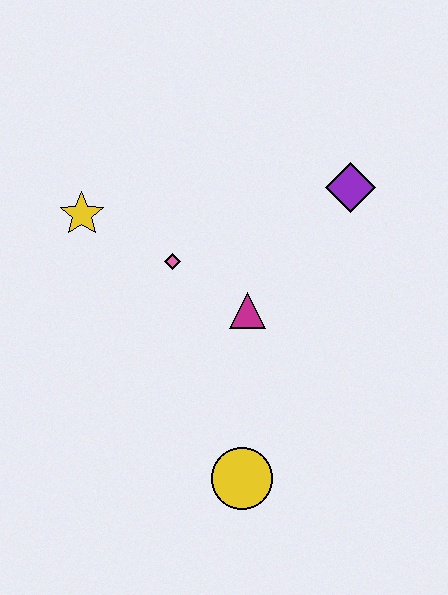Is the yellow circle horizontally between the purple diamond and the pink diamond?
Yes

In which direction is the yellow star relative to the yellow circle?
The yellow star is above the yellow circle.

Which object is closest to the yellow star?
The pink diamond is closest to the yellow star.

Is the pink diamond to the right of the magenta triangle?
No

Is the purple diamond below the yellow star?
No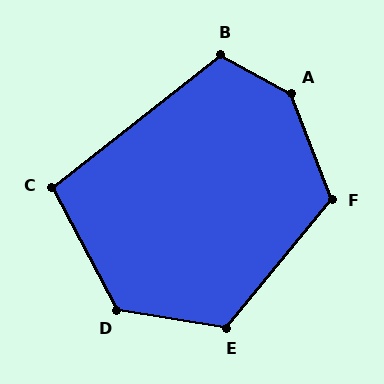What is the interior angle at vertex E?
Approximately 120 degrees (obtuse).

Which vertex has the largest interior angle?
A, at approximately 139 degrees.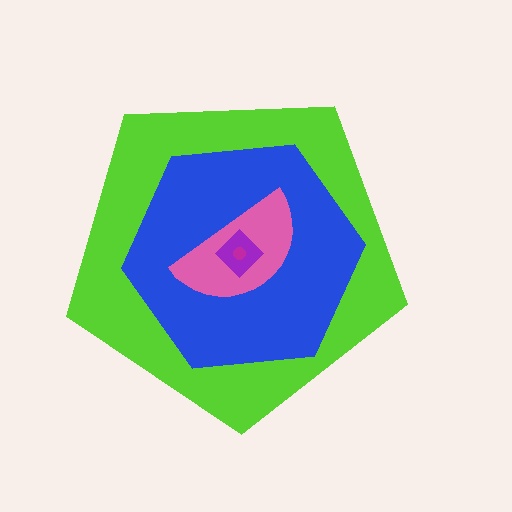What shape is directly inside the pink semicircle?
The purple diamond.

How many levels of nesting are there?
5.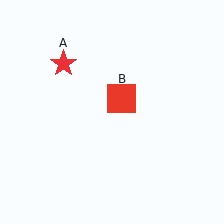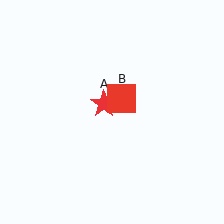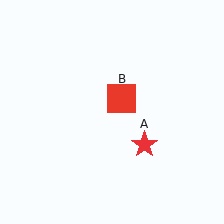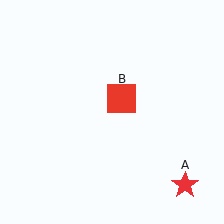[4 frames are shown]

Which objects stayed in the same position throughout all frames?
Red square (object B) remained stationary.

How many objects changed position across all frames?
1 object changed position: red star (object A).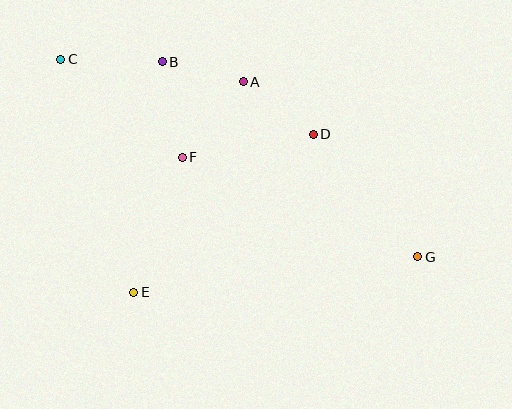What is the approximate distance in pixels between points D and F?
The distance between D and F is approximately 133 pixels.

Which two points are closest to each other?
Points A and B are closest to each other.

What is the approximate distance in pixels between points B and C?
The distance between B and C is approximately 101 pixels.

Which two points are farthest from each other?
Points C and G are farthest from each other.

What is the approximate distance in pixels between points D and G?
The distance between D and G is approximately 161 pixels.